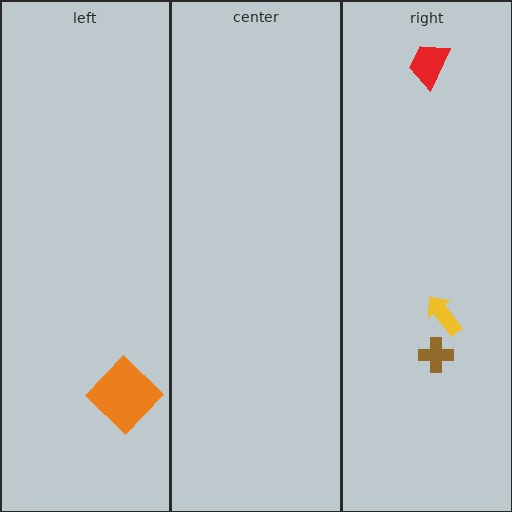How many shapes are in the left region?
1.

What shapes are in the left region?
The orange diamond.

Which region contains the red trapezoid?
The right region.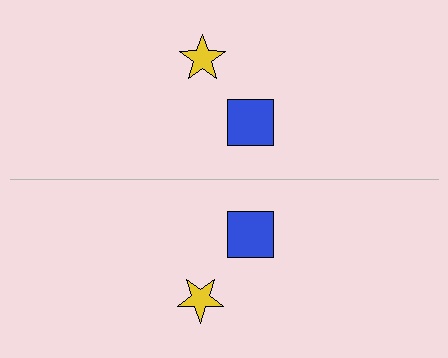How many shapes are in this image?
There are 4 shapes in this image.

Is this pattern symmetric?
Yes, this pattern has bilateral (reflection) symmetry.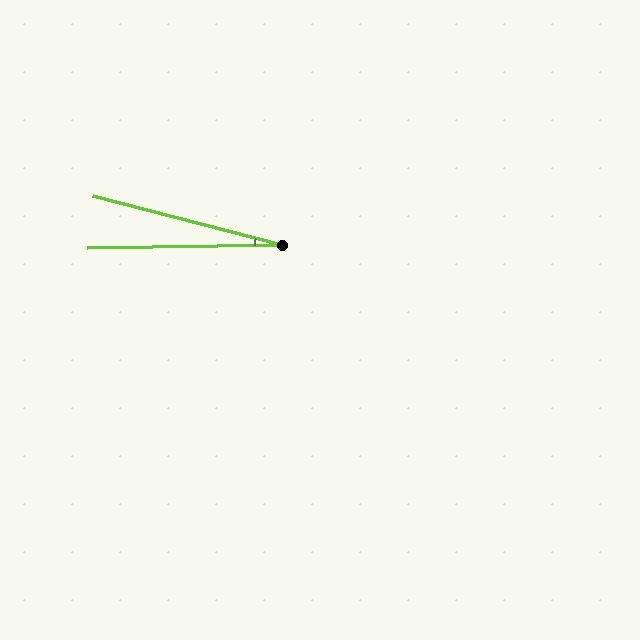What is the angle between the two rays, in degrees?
Approximately 15 degrees.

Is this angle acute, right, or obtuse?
It is acute.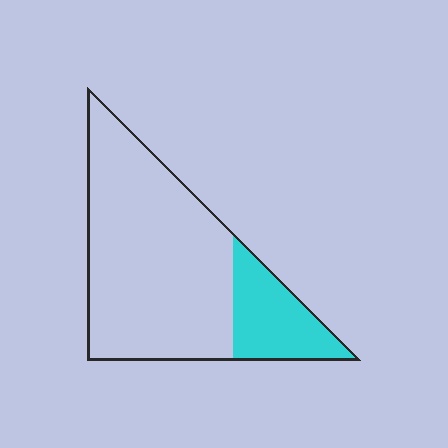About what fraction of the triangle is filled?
About one fifth (1/5).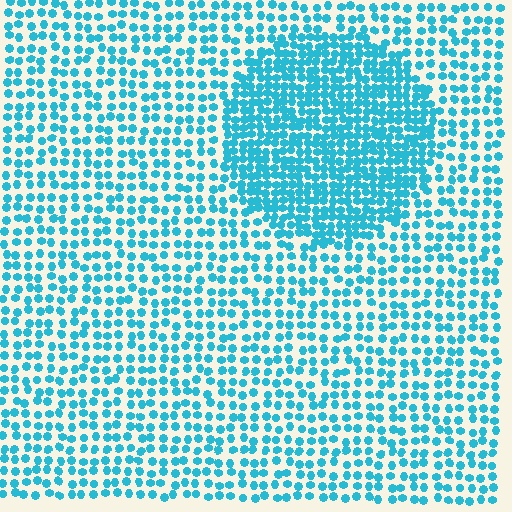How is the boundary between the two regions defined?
The boundary is defined by a change in element density (approximately 1.9x ratio). All elements are the same color, size, and shape.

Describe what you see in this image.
The image contains small cyan elements arranged at two different densities. A circle-shaped region is visible where the elements are more densely packed than the surrounding area.